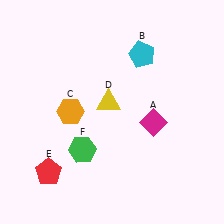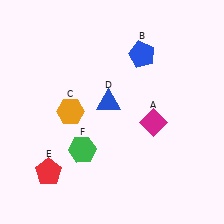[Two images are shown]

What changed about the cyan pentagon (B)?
In Image 1, B is cyan. In Image 2, it changed to blue.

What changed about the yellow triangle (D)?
In Image 1, D is yellow. In Image 2, it changed to blue.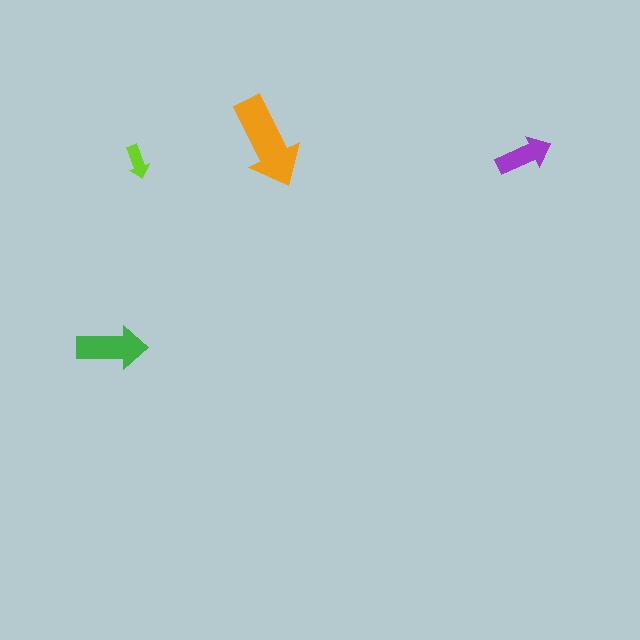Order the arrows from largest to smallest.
the orange one, the green one, the purple one, the lime one.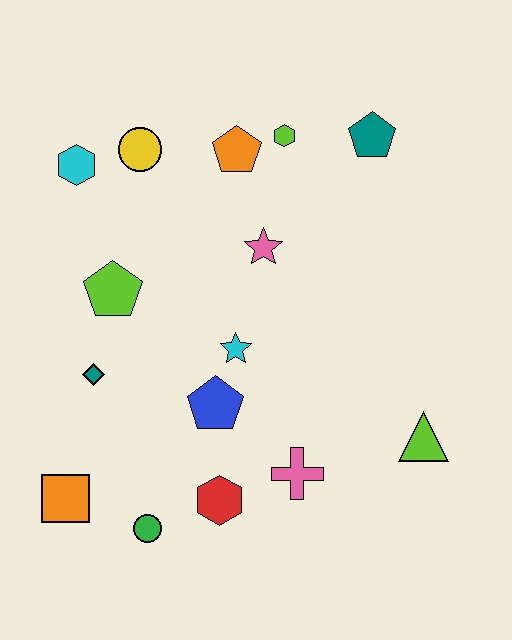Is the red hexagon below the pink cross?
Yes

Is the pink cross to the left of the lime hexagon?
No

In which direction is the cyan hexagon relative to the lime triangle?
The cyan hexagon is to the left of the lime triangle.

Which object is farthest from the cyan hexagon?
The lime triangle is farthest from the cyan hexagon.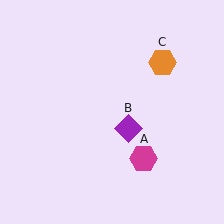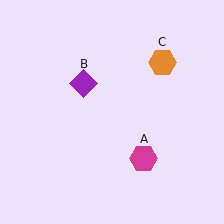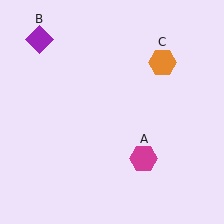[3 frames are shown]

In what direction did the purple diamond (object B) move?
The purple diamond (object B) moved up and to the left.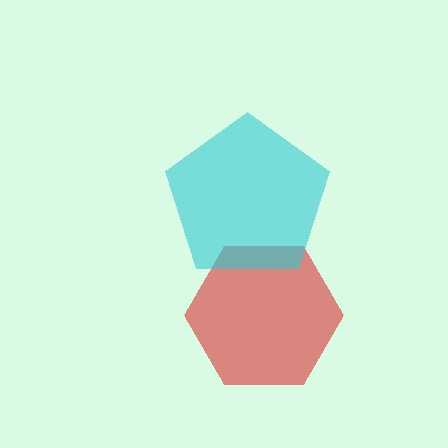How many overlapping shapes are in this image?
There are 2 overlapping shapes in the image.